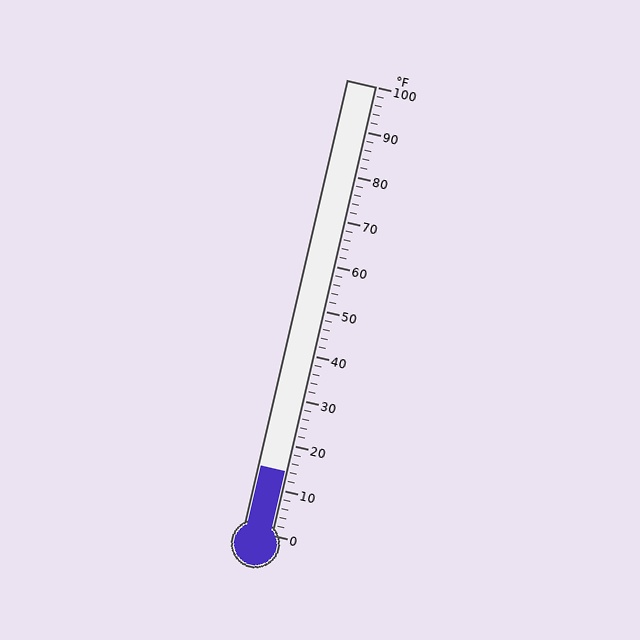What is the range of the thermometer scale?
The thermometer scale ranges from 0°F to 100°F.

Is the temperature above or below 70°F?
The temperature is below 70°F.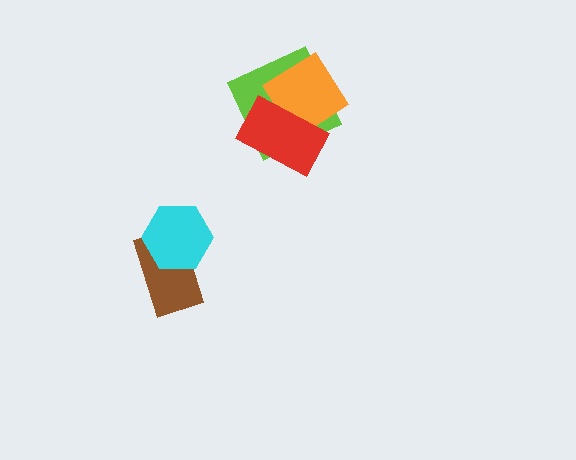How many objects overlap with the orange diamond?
2 objects overlap with the orange diamond.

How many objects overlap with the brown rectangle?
1 object overlaps with the brown rectangle.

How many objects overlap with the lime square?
2 objects overlap with the lime square.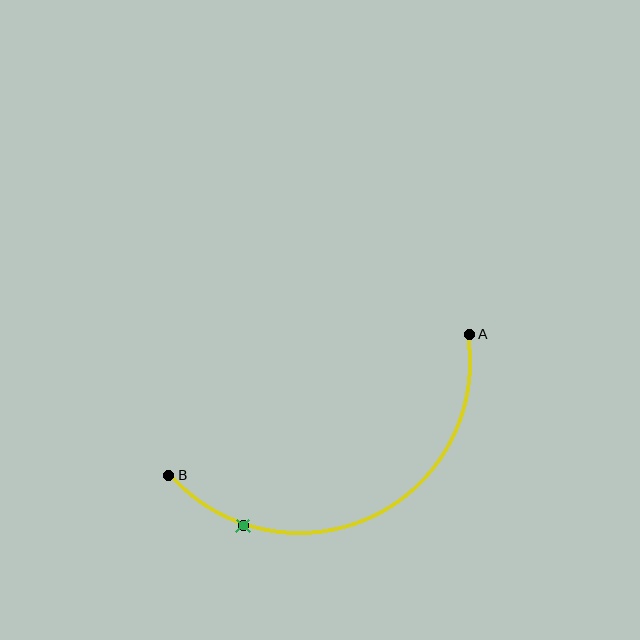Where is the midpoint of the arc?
The arc midpoint is the point on the curve farthest from the straight line joining A and B. It sits below that line.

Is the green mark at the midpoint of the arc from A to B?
No. The green mark lies on the arc but is closer to endpoint B. The arc midpoint would be at the point on the curve equidistant along the arc from both A and B.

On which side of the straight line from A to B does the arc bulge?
The arc bulges below the straight line connecting A and B.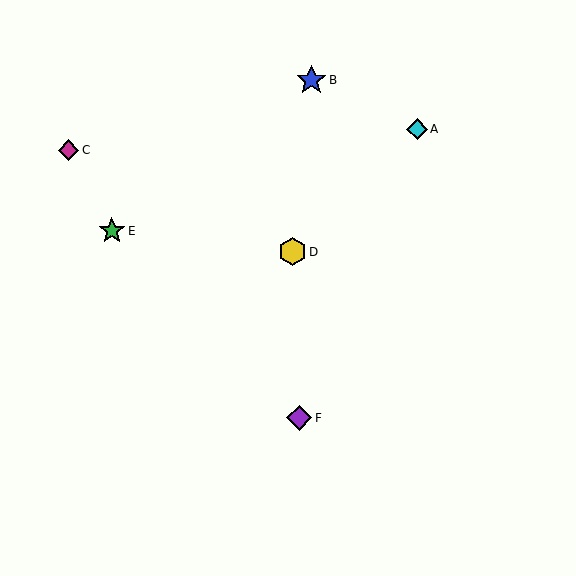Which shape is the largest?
The blue star (labeled B) is the largest.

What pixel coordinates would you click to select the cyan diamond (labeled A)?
Click at (417, 129) to select the cyan diamond A.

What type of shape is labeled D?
Shape D is a yellow hexagon.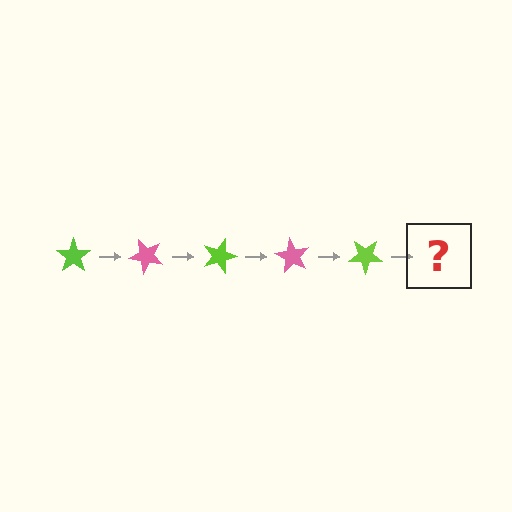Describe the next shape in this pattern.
It should be a pink star, rotated 225 degrees from the start.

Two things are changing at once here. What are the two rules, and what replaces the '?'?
The two rules are that it rotates 45 degrees each step and the color cycles through lime and pink. The '?' should be a pink star, rotated 225 degrees from the start.